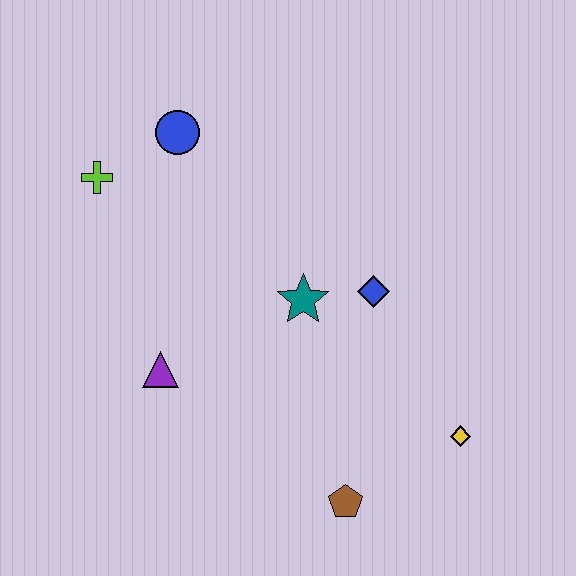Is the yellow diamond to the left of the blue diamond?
No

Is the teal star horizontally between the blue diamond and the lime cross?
Yes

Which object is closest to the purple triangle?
The teal star is closest to the purple triangle.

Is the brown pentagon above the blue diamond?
No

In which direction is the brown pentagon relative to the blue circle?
The brown pentagon is below the blue circle.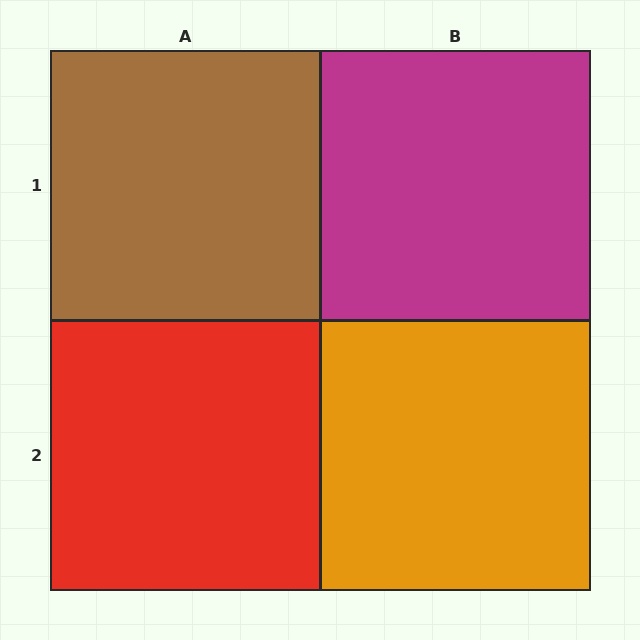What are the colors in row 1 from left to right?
Brown, magenta.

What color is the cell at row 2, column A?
Red.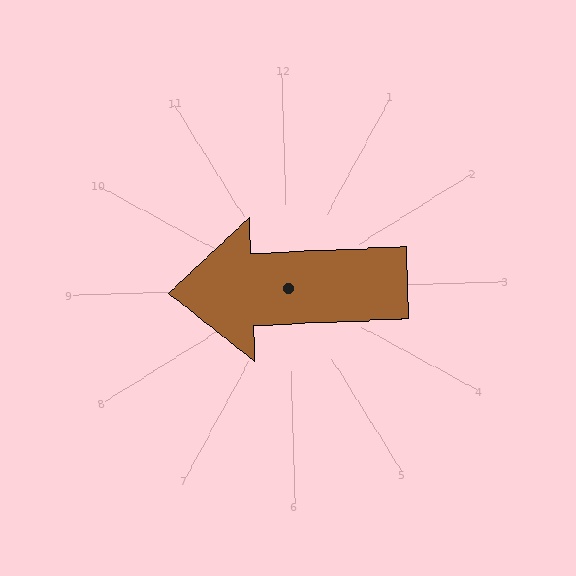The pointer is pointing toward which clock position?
Roughly 9 o'clock.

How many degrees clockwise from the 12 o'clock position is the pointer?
Approximately 269 degrees.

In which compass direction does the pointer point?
West.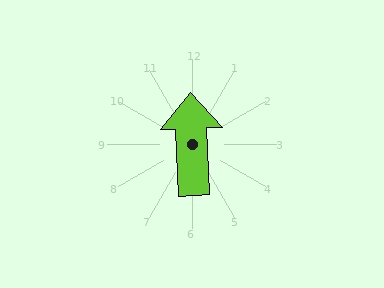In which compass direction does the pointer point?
North.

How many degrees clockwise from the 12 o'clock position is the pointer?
Approximately 358 degrees.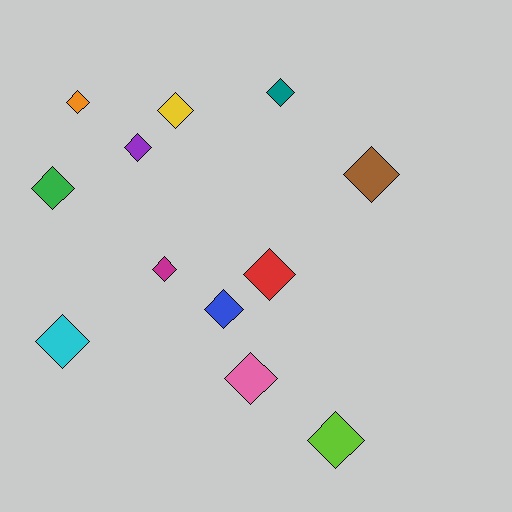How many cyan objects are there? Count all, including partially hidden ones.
There is 1 cyan object.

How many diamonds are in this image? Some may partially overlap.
There are 12 diamonds.